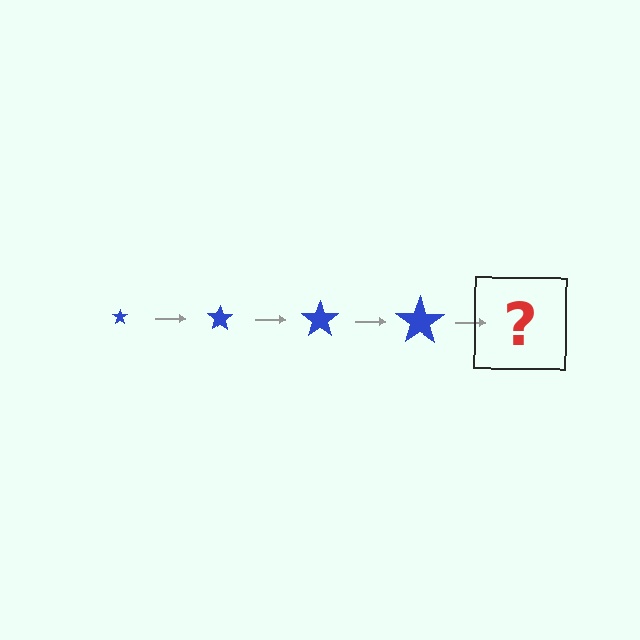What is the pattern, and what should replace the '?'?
The pattern is that the star gets progressively larger each step. The '?' should be a blue star, larger than the previous one.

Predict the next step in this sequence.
The next step is a blue star, larger than the previous one.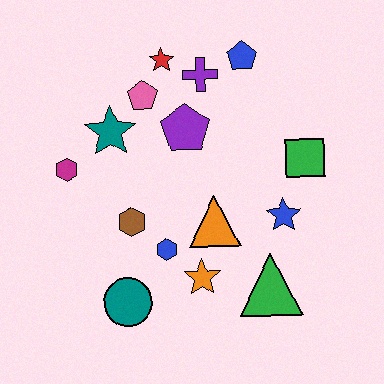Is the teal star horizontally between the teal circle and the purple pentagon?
No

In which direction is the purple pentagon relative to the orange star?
The purple pentagon is above the orange star.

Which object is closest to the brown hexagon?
The blue hexagon is closest to the brown hexagon.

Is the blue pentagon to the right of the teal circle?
Yes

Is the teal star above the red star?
No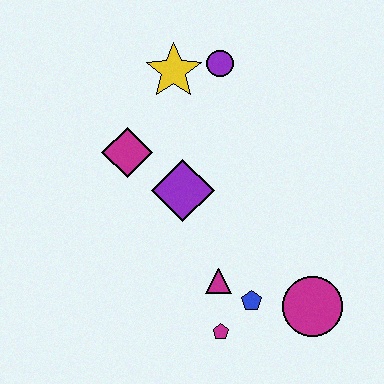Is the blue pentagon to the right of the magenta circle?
No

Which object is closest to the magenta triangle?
The blue pentagon is closest to the magenta triangle.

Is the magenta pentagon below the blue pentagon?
Yes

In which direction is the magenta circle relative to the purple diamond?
The magenta circle is to the right of the purple diamond.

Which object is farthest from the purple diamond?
The magenta circle is farthest from the purple diamond.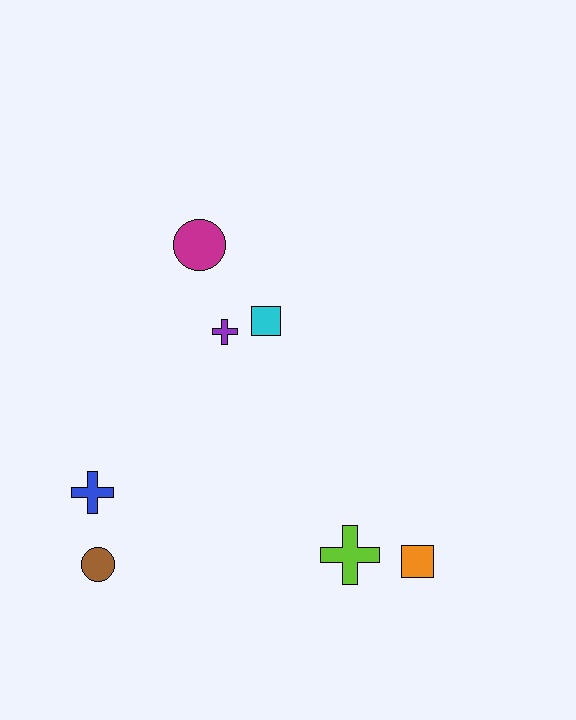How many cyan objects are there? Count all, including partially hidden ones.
There is 1 cyan object.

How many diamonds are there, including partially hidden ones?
There are no diamonds.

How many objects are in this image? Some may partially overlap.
There are 7 objects.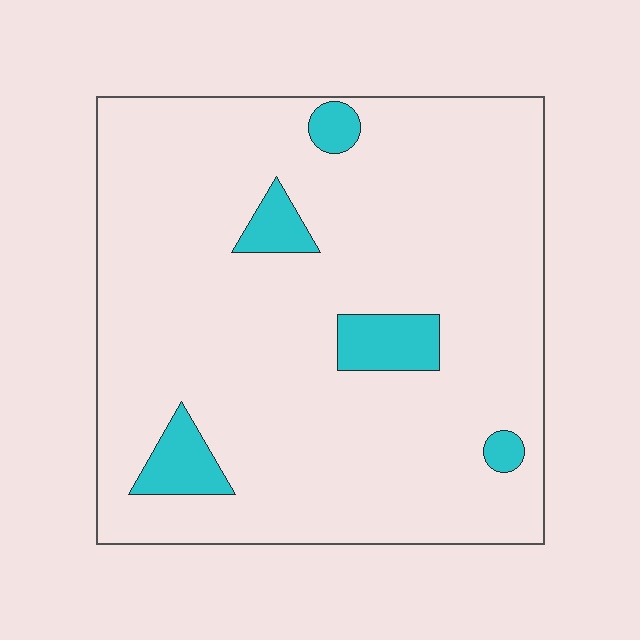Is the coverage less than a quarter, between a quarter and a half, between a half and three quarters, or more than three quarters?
Less than a quarter.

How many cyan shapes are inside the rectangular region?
5.